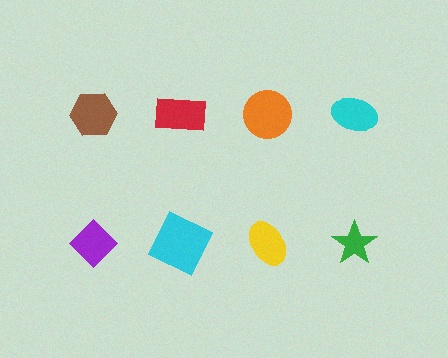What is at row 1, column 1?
A brown hexagon.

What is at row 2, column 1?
A purple diamond.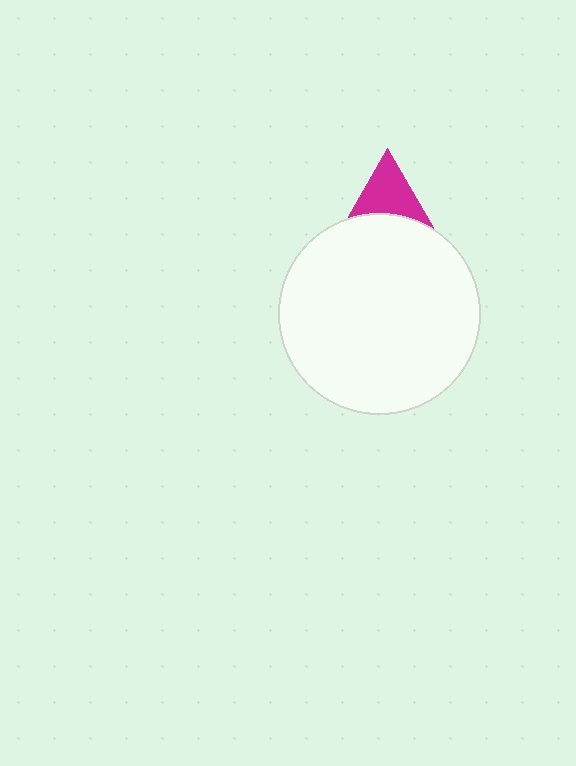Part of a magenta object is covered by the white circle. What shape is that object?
It is a triangle.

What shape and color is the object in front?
The object in front is a white circle.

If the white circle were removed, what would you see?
You would see the complete magenta triangle.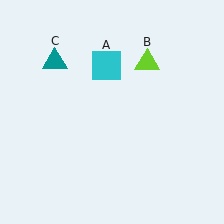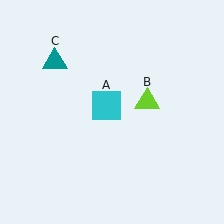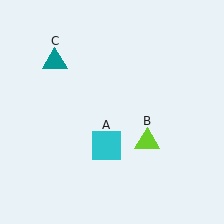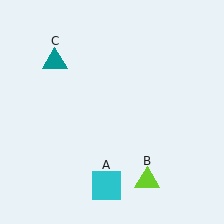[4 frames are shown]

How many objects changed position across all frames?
2 objects changed position: cyan square (object A), lime triangle (object B).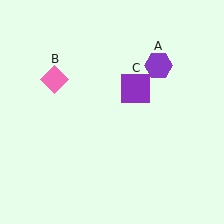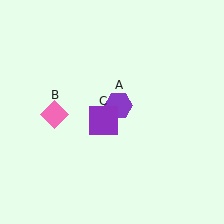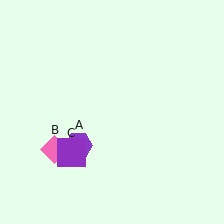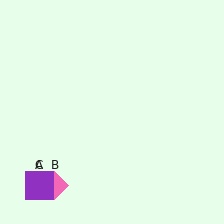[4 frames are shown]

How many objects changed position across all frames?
3 objects changed position: purple hexagon (object A), pink diamond (object B), purple square (object C).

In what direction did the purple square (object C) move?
The purple square (object C) moved down and to the left.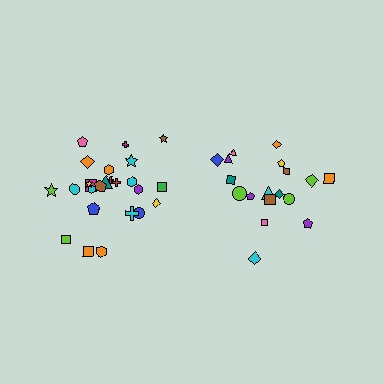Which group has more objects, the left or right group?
The left group.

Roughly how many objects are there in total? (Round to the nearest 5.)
Roughly 45 objects in total.